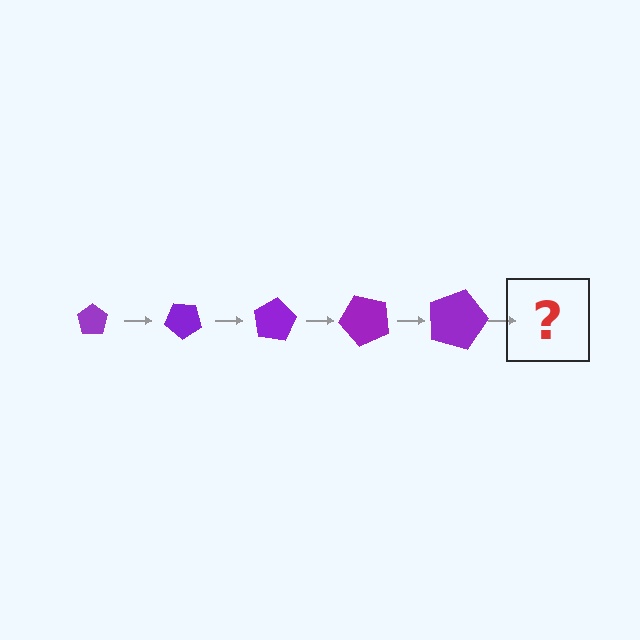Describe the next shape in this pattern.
It should be a pentagon, larger than the previous one and rotated 200 degrees from the start.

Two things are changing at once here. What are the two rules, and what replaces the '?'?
The two rules are that the pentagon grows larger each step and it rotates 40 degrees each step. The '?' should be a pentagon, larger than the previous one and rotated 200 degrees from the start.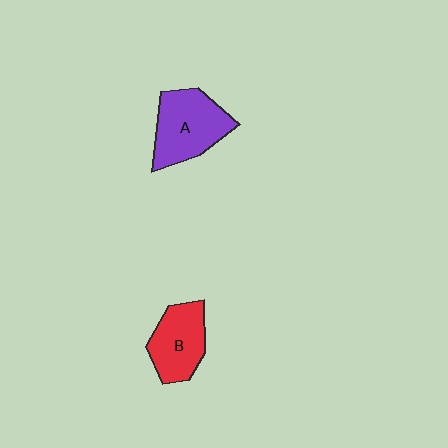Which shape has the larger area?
Shape A (purple).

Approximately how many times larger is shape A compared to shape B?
Approximately 1.2 times.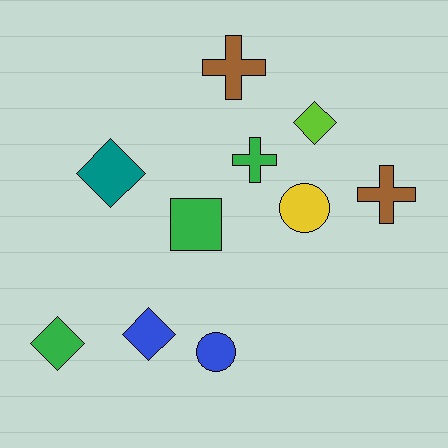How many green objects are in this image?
There are 3 green objects.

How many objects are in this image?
There are 10 objects.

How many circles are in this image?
There are 2 circles.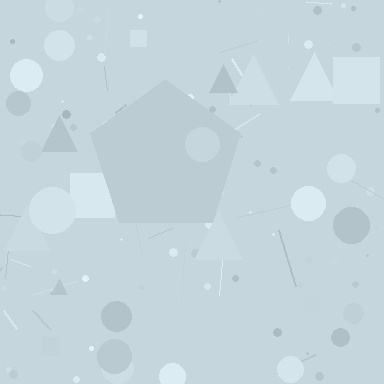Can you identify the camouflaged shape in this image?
The camouflaged shape is a pentagon.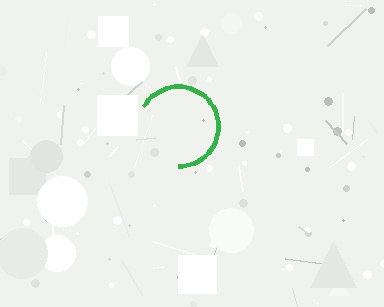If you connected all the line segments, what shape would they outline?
They would outline a circle.